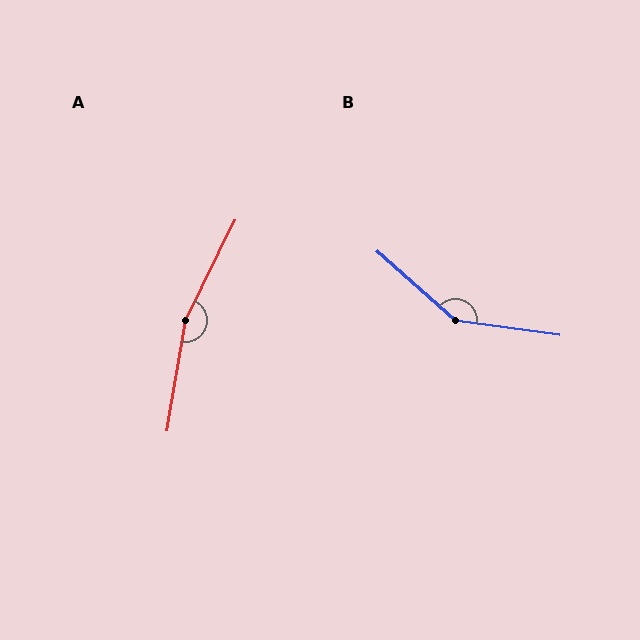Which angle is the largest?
A, at approximately 164 degrees.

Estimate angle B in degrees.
Approximately 146 degrees.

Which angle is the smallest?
B, at approximately 146 degrees.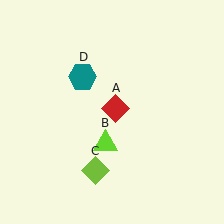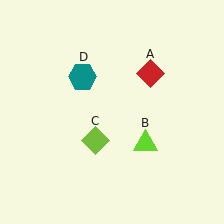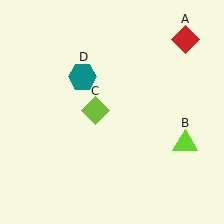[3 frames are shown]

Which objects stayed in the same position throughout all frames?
Teal hexagon (object D) remained stationary.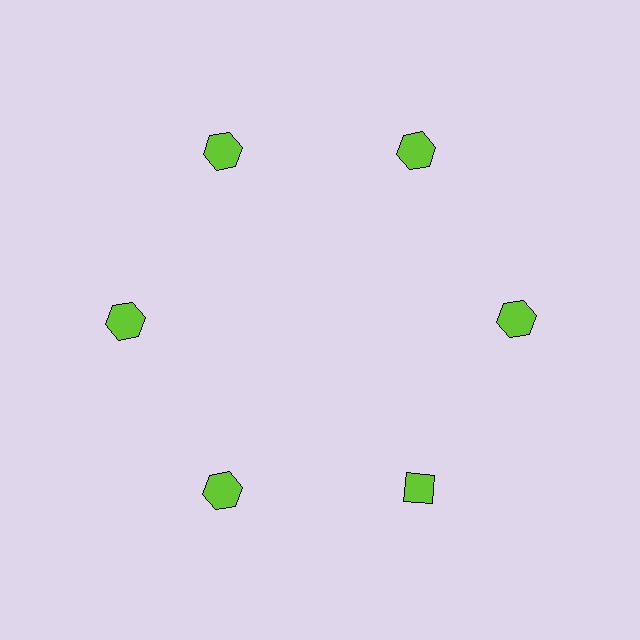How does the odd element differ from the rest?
It has a different shape: diamond instead of hexagon.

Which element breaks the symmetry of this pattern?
The lime diamond at roughly the 5 o'clock position breaks the symmetry. All other shapes are lime hexagons.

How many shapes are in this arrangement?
There are 6 shapes arranged in a ring pattern.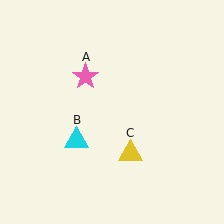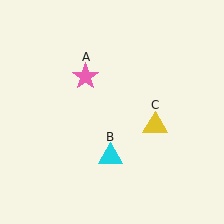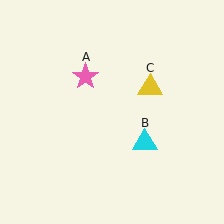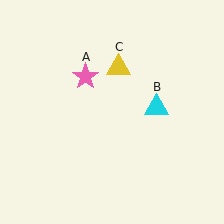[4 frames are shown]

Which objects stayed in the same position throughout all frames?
Pink star (object A) remained stationary.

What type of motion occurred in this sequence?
The cyan triangle (object B), yellow triangle (object C) rotated counterclockwise around the center of the scene.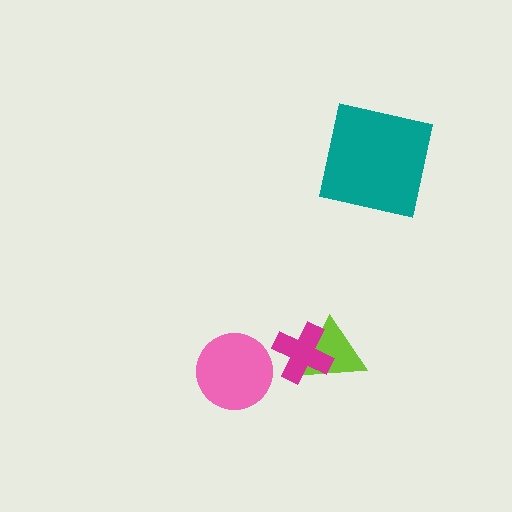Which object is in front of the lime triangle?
The magenta cross is in front of the lime triangle.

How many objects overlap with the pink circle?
0 objects overlap with the pink circle.